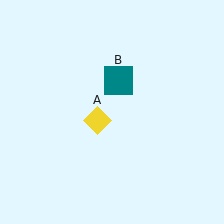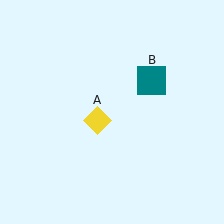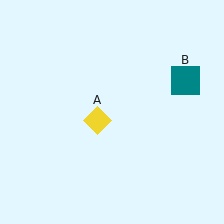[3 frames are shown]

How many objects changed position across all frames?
1 object changed position: teal square (object B).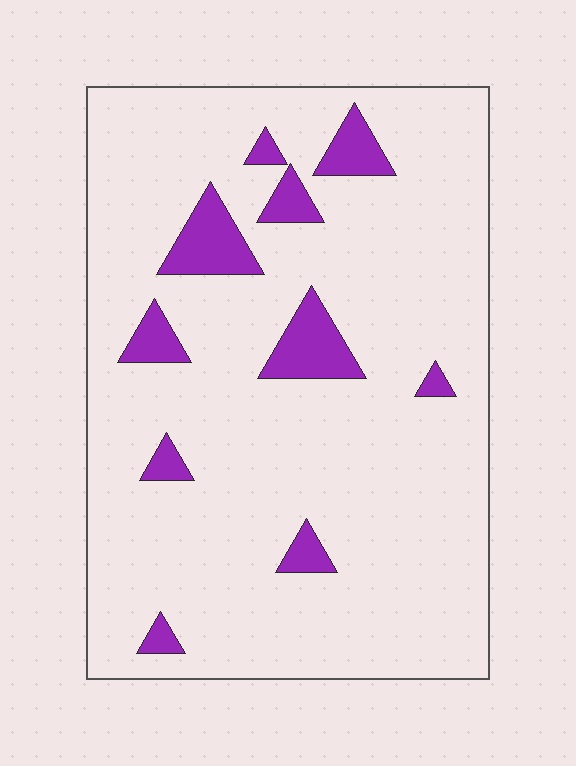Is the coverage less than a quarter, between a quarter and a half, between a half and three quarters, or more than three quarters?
Less than a quarter.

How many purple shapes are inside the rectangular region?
10.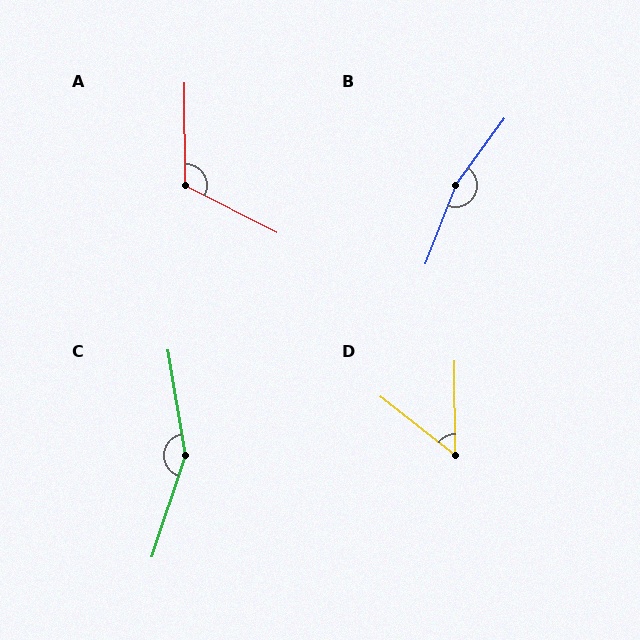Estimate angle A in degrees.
Approximately 117 degrees.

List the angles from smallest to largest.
D (51°), A (117°), C (152°), B (165°).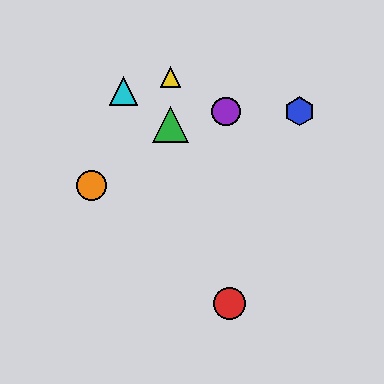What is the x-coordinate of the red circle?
The red circle is at x≈230.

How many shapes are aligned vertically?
2 shapes (the green triangle, the yellow triangle) are aligned vertically.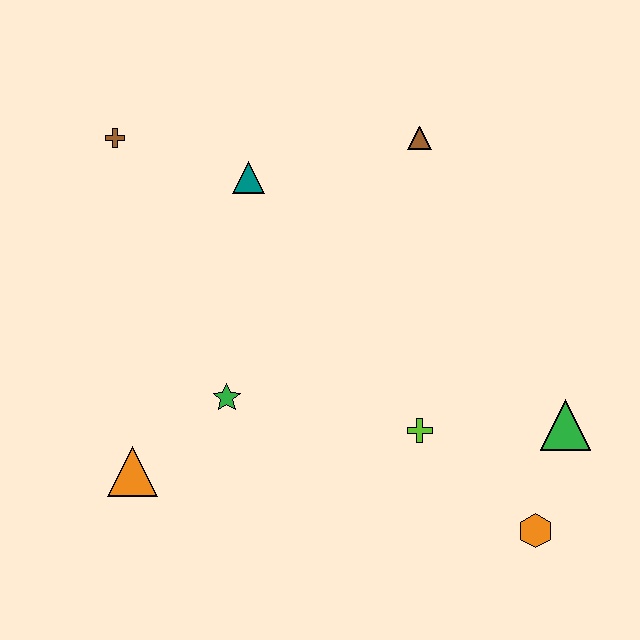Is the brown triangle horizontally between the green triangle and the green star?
Yes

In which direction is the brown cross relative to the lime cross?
The brown cross is to the left of the lime cross.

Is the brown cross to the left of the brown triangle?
Yes